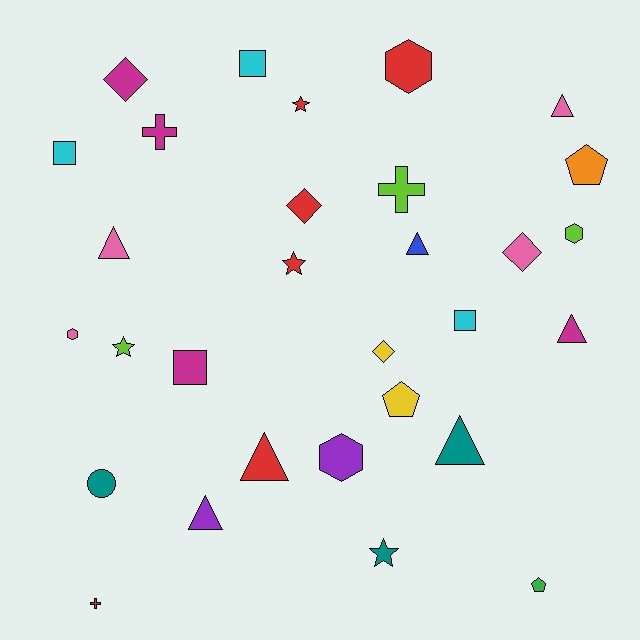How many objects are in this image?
There are 30 objects.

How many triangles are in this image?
There are 7 triangles.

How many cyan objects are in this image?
There are 3 cyan objects.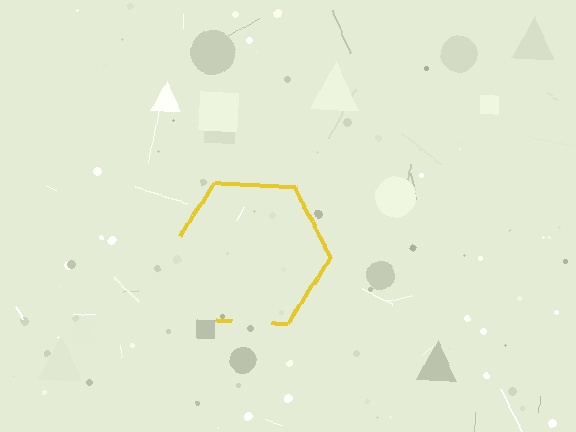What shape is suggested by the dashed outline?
The dashed outline suggests a hexagon.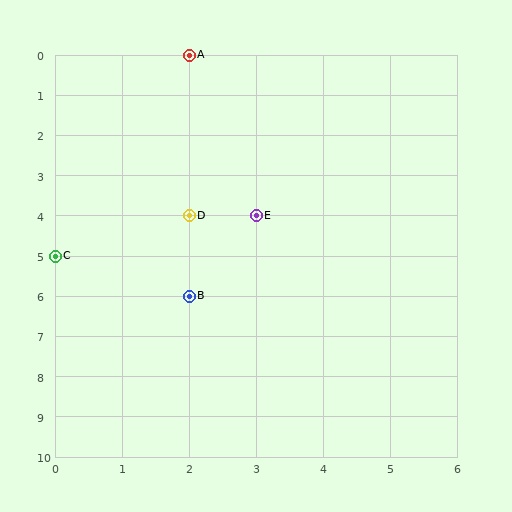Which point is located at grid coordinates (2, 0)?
Point A is at (2, 0).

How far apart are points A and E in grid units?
Points A and E are 1 column and 4 rows apart (about 4.1 grid units diagonally).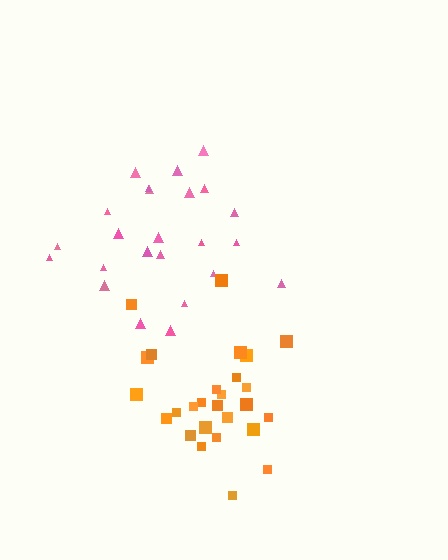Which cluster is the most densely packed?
Orange.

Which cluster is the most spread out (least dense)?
Pink.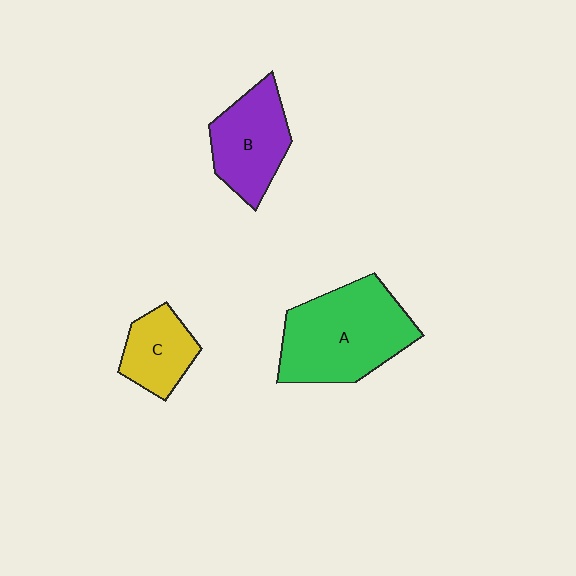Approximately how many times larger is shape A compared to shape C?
Approximately 2.2 times.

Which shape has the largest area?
Shape A (green).